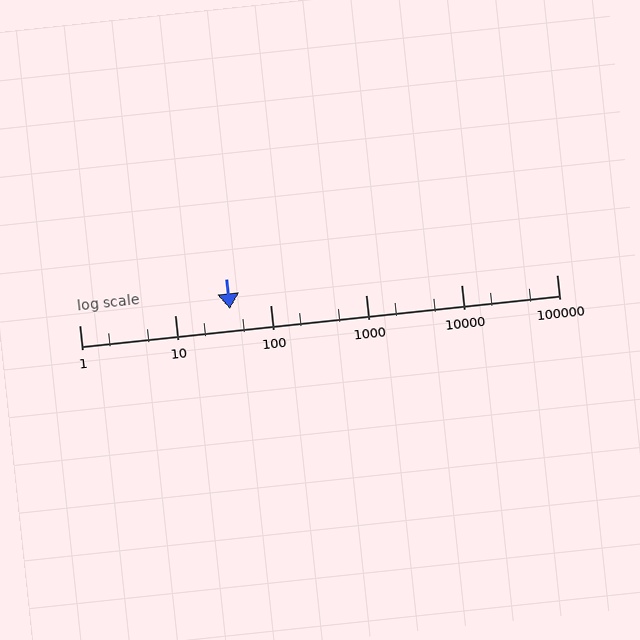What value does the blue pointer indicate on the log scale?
The pointer indicates approximately 38.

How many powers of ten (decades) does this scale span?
The scale spans 5 decades, from 1 to 100000.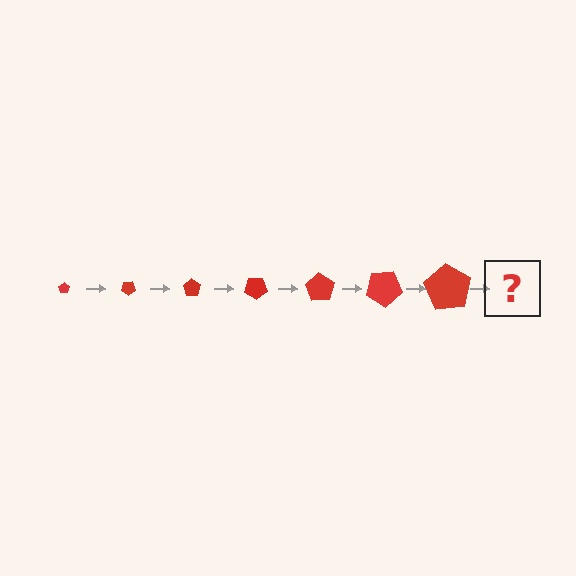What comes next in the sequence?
The next element should be a pentagon, larger than the previous one and rotated 245 degrees from the start.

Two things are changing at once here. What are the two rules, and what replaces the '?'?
The two rules are that the pentagon grows larger each step and it rotates 35 degrees each step. The '?' should be a pentagon, larger than the previous one and rotated 245 degrees from the start.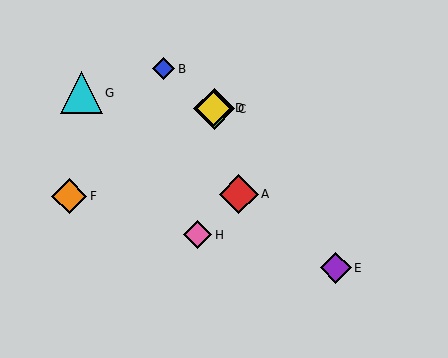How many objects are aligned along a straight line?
3 objects (B, C, D) are aligned along a straight line.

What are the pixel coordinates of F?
Object F is at (69, 196).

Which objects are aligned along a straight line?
Objects B, C, D are aligned along a straight line.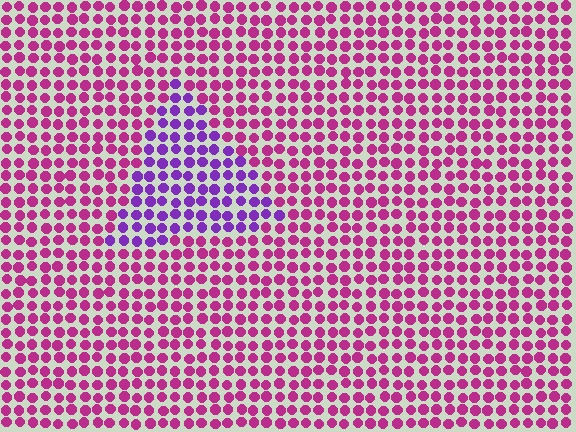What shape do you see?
I see a triangle.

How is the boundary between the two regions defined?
The boundary is defined purely by a slight shift in hue (about 44 degrees). Spacing, size, and orientation are identical on both sides.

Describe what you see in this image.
The image is filled with small magenta elements in a uniform arrangement. A triangle-shaped region is visible where the elements are tinted to a slightly different hue, forming a subtle color boundary.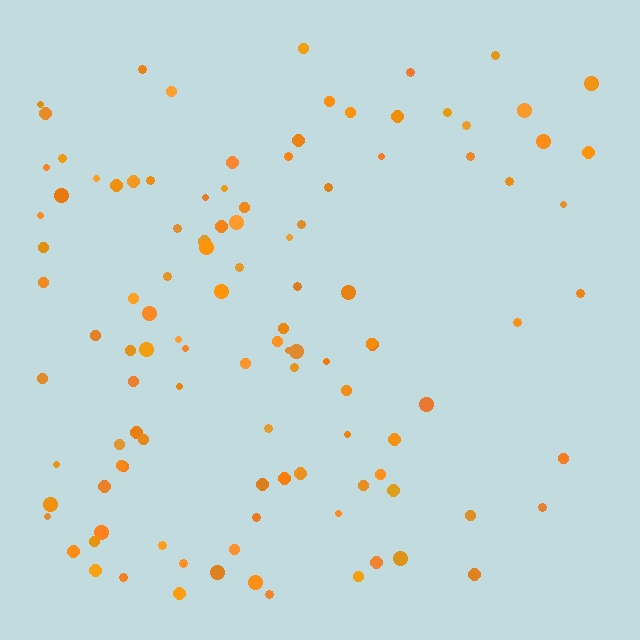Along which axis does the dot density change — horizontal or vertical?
Horizontal.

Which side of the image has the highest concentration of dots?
The left.